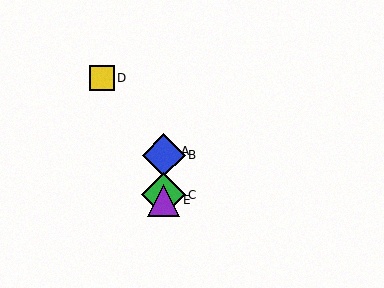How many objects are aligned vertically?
4 objects (A, B, C, E) are aligned vertically.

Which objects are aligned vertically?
Objects A, B, C, E are aligned vertically.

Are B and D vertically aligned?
No, B is at x≈164 and D is at x≈102.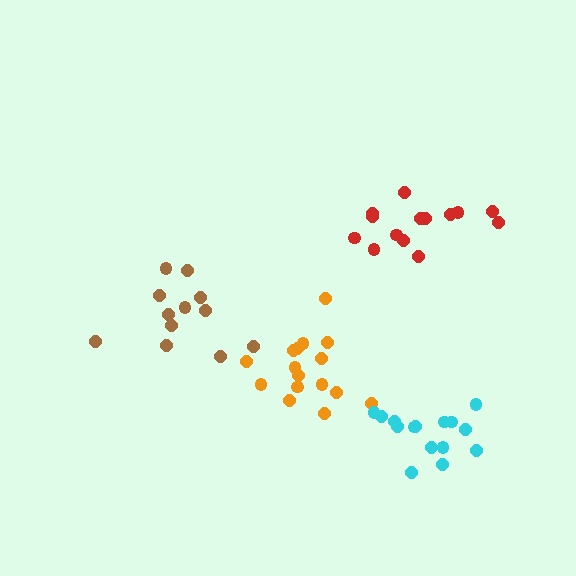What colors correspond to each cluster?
The clusters are colored: red, orange, cyan, brown.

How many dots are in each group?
Group 1: 14 dots, Group 2: 16 dots, Group 3: 15 dots, Group 4: 12 dots (57 total).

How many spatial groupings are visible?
There are 4 spatial groupings.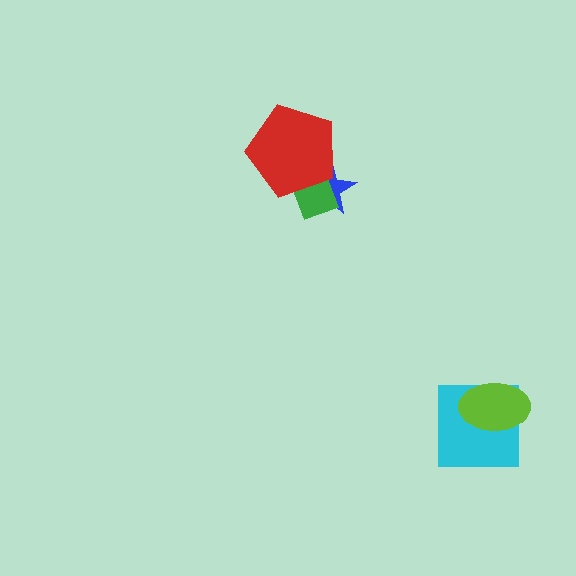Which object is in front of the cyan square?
The lime ellipse is in front of the cyan square.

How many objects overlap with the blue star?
2 objects overlap with the blue star.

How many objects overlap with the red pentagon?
2 objects overlap with the red pentagon.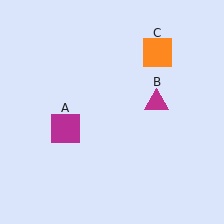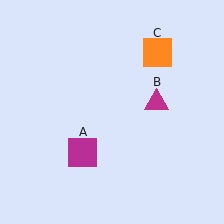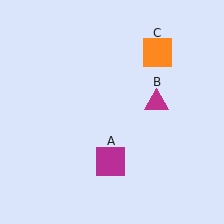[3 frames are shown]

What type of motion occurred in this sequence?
The magenta square (object A) rotated counterclockwise around the center of the scene.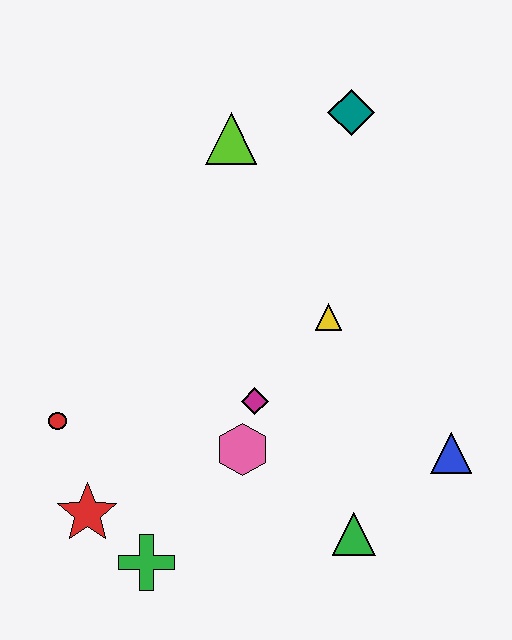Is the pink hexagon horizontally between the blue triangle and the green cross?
Yes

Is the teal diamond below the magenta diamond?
No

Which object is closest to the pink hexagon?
The magenta diamond is closest to the pink hexagon.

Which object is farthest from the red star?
The teal diamond is farthest from the red star.